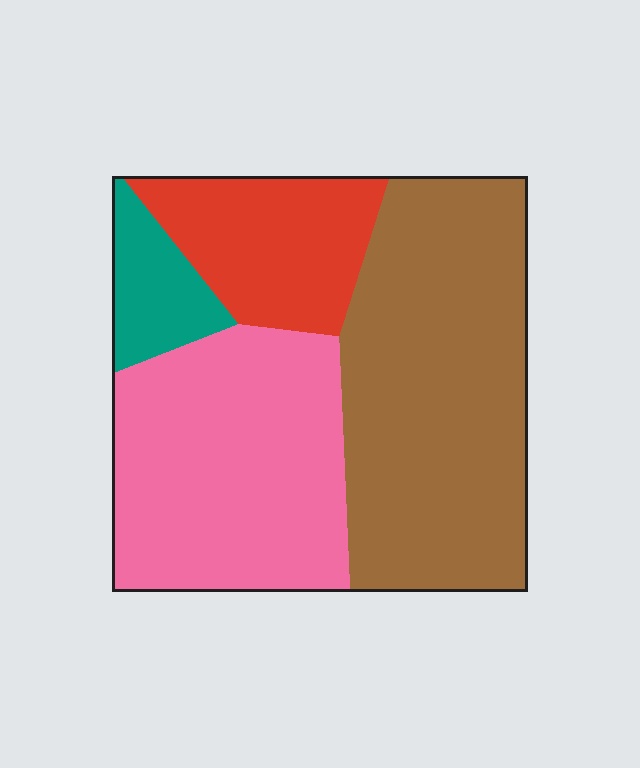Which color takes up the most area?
Brown, at roughly 40%.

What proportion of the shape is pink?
Pink covers roughly 35% of the shape.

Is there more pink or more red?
Pink.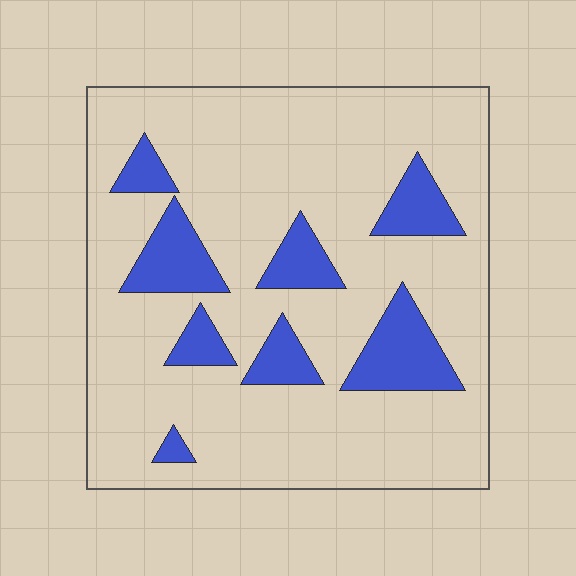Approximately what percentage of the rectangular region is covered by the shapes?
Approximately 20%.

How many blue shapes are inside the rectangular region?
8.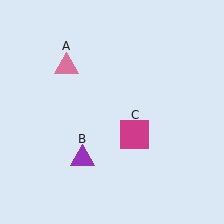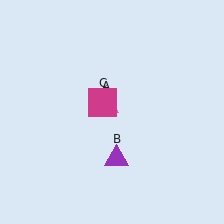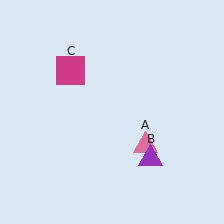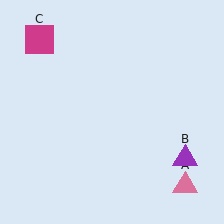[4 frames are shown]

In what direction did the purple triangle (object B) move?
The purple triangle (object B) moved right.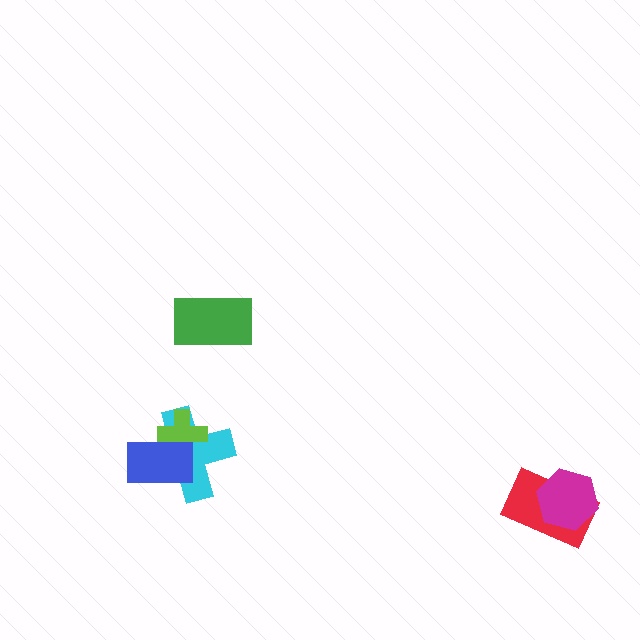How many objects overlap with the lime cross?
2 objects overlap with the lime cross.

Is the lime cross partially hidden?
Yes, it is partially covered by another shape.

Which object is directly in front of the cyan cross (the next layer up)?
The lime cross is directly in front of the cyan cross.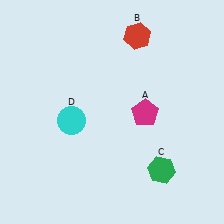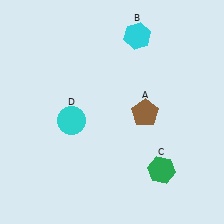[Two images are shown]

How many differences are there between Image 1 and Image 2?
There are 2 differences between the two images.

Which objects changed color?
A changed from magenta to brown. B changed from red to cyan.